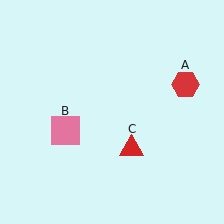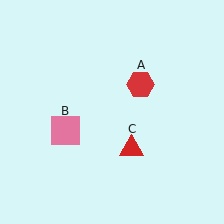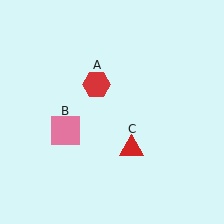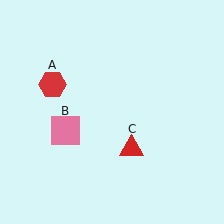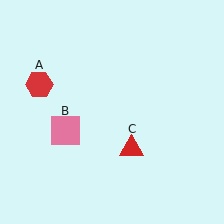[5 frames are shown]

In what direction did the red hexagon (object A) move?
The red hexagon (object A) moved left.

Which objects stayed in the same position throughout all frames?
Pink square (object B) and red triangle (object C) remained stationary.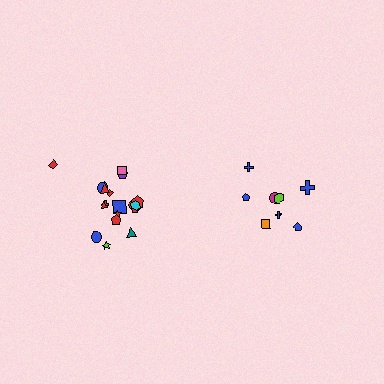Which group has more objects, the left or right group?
The left group.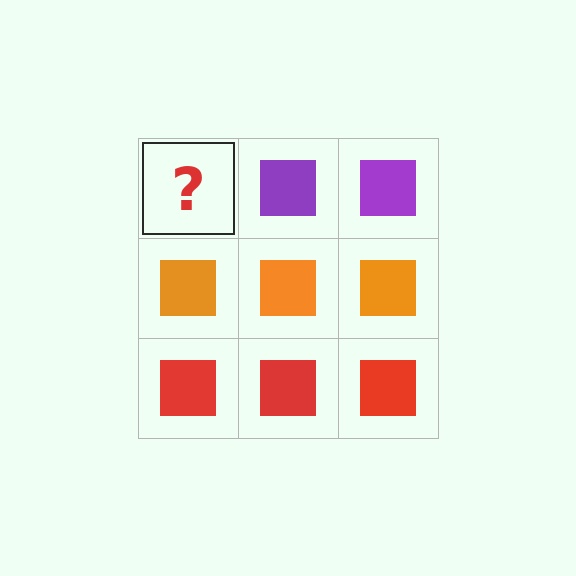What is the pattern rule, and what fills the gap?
The rule is that each row has a consistent color. The gap should be filled with a purple square.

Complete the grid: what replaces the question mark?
The question mark should be replaced with a purple square.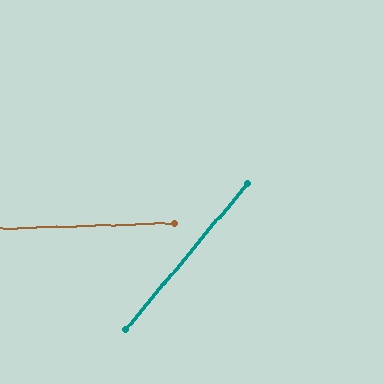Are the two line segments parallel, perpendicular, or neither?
Neither parallel nor perpendicular — they differ by about 48°.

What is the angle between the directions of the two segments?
Approximately 48 degrees.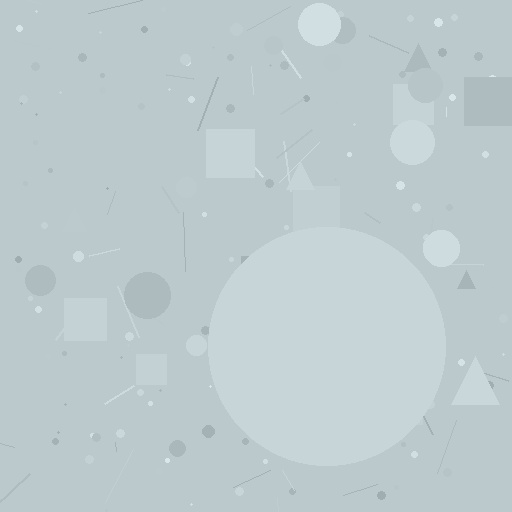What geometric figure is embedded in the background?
A circle is embedded in the background.